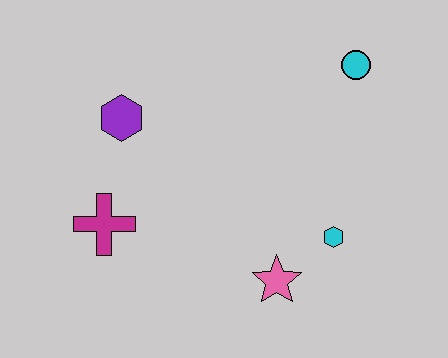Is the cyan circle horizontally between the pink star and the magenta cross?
No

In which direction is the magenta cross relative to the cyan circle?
The magenta cross is to the left of the cyan circle.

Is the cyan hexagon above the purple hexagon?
No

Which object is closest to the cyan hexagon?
The pink star is closest to the cyan hexagon.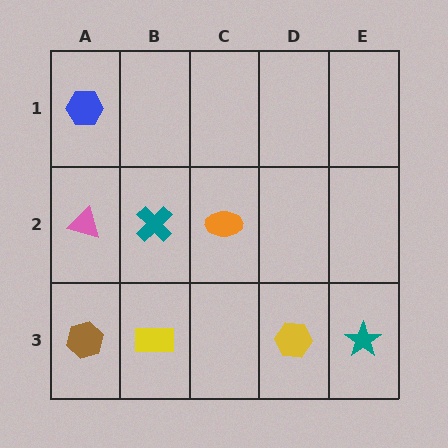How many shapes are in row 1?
1 shape.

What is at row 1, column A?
A blue hexagon.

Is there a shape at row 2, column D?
No, that cell is empty.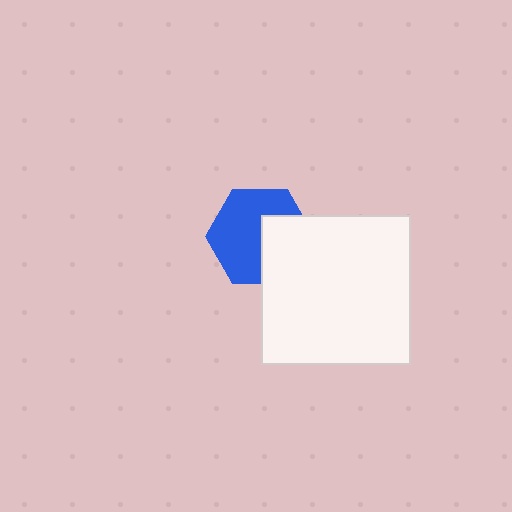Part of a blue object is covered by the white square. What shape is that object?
It is a hexagon.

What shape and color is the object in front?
The object in front is a white square.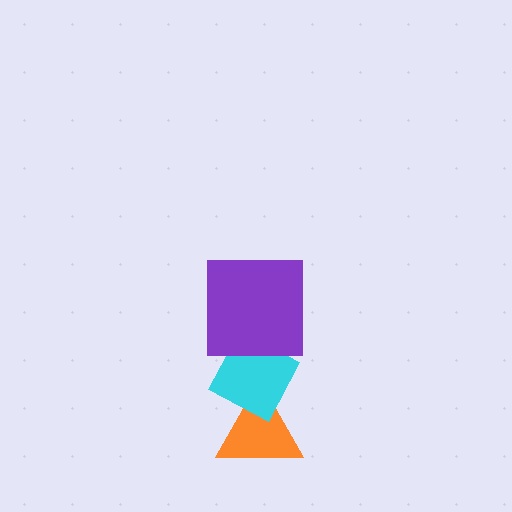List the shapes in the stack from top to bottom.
From top to bottom: the purple square, the cyan diamond, the orange triangle.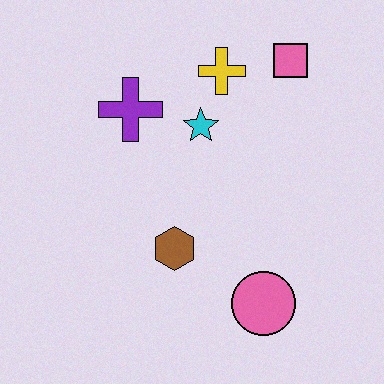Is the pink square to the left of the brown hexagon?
No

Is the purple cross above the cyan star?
Yes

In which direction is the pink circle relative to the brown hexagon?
The pink circle is to the right of the brown hexagon.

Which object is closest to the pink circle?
The brown hexagon is closest to the pink circle.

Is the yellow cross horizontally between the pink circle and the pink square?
No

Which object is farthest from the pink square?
The pink circle is farthest from the pink square.